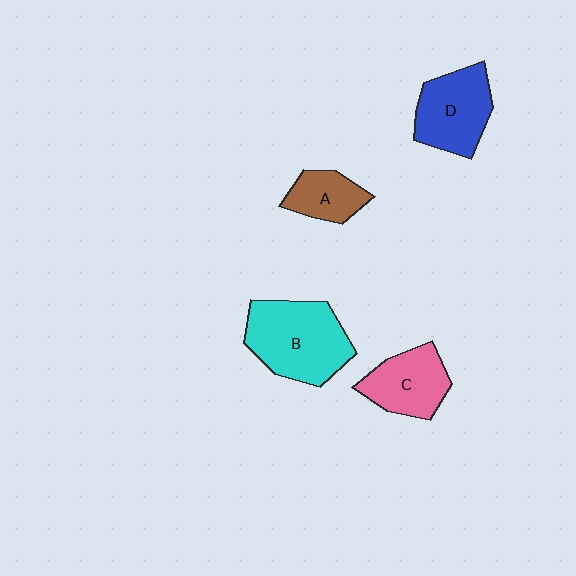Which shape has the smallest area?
Shape A (brown).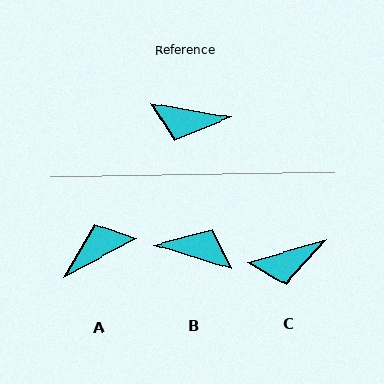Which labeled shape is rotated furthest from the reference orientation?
B, about 173 degrees away.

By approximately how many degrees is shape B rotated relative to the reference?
Approximately 173 degrees counter-clockwise.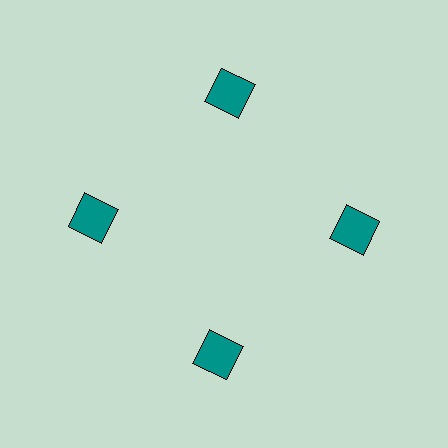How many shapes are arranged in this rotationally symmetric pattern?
There are 4 shapes, arranged in 4 groups of 1.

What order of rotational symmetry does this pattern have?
This pattern has 4-fold rotational symmetry.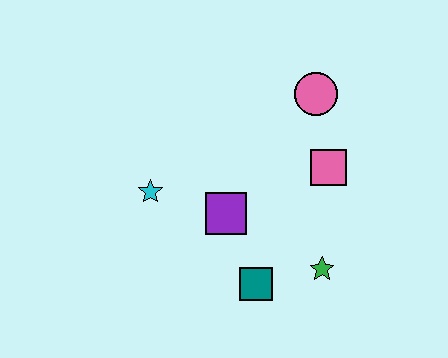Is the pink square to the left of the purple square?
No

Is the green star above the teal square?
Yes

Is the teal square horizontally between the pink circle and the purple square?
Yes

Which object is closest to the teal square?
The green star is closest to the teal square.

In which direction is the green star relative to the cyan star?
The green star is to the right of the cyan star.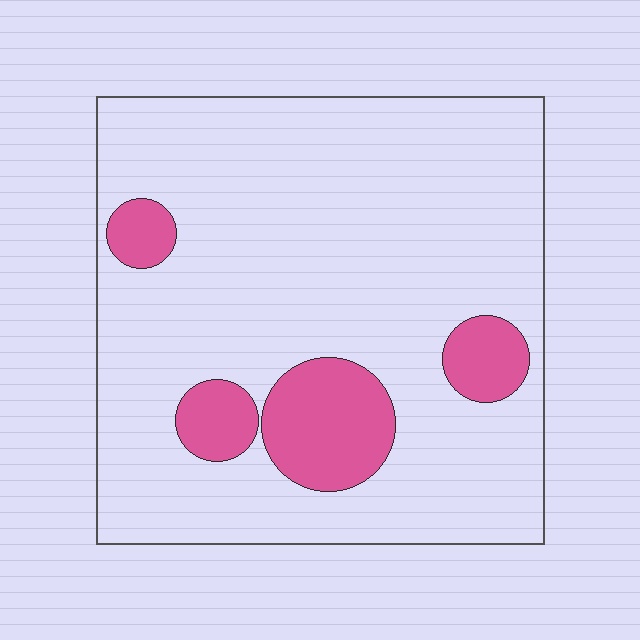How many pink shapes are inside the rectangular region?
4.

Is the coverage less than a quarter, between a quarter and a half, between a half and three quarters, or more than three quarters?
Less than a quarter.